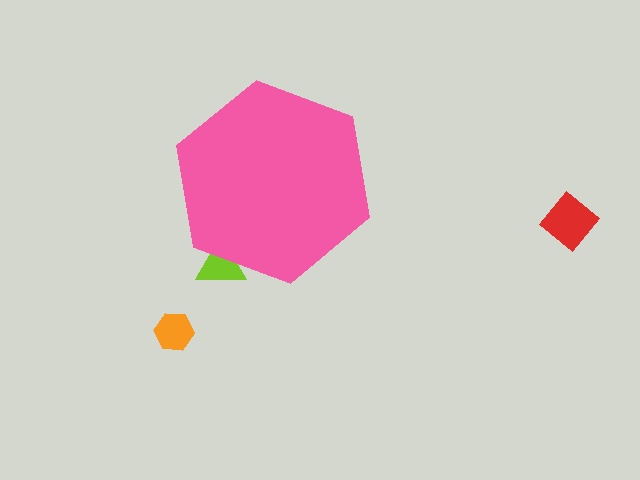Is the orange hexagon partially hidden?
No, the orange hexagon is fully visible.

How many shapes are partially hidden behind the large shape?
1 shape is partially hidden.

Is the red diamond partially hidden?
No, the red diamond is fully visible.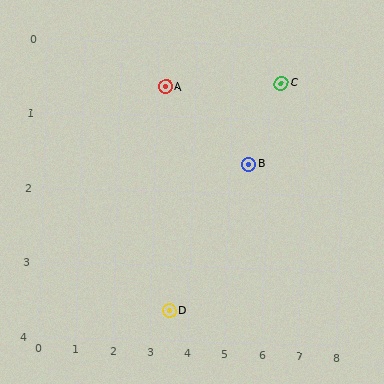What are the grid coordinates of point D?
Point D is at approximately (3.5, 3.6).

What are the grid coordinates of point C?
Point C is at approximately (6.3, 0.5).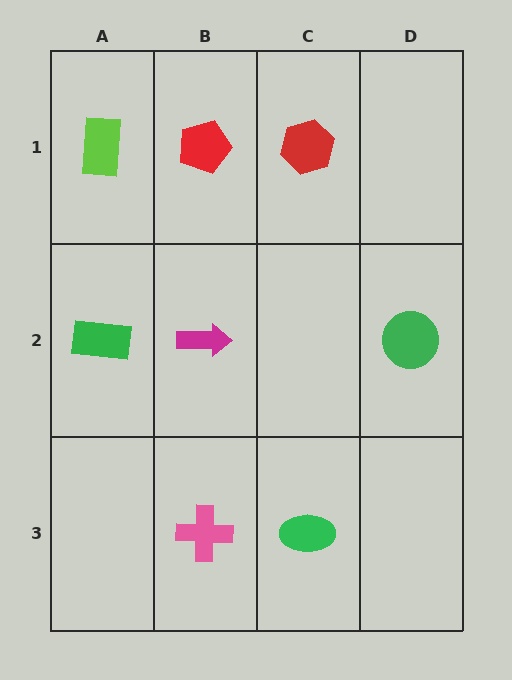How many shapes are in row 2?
3 shapes.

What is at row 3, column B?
A pink cross.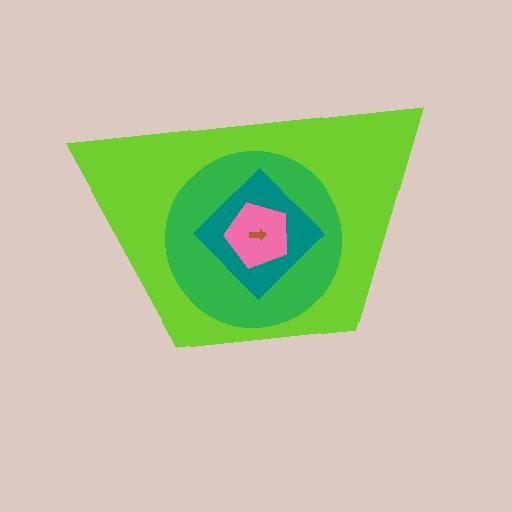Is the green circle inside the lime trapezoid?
Yes.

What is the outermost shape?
The lime trapezoid.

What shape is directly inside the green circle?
The teal diamond.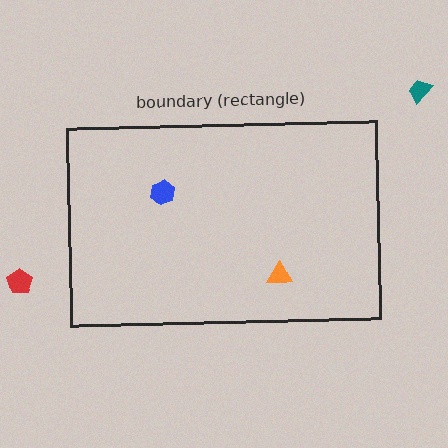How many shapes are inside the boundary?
2 inside, 2 outside.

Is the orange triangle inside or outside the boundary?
Inside.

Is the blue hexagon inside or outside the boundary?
Inside.